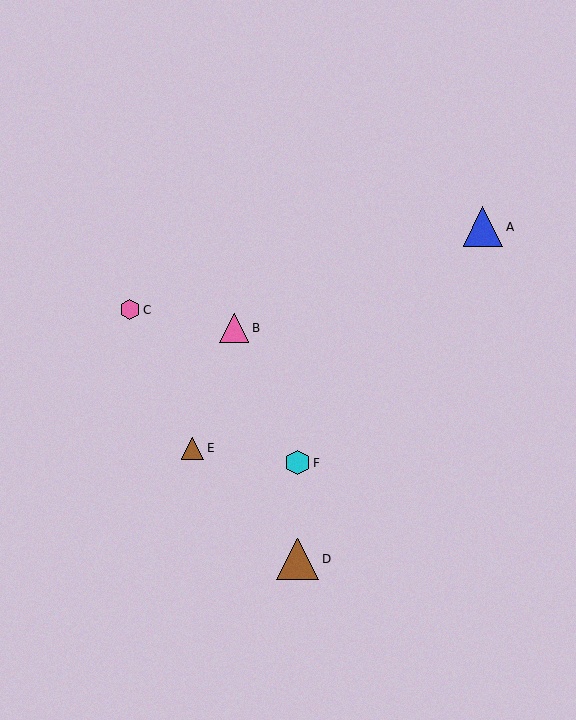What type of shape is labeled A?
Shape A is a blue triangle.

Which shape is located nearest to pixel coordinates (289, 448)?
The cyan hexagon (labeled F) at (297, 463) is nearest to that location.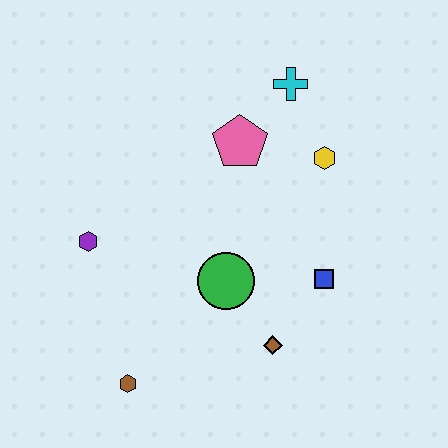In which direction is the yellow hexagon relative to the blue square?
The yellow hexagon is above the blue square.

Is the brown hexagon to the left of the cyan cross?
Yes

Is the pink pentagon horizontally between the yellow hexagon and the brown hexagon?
Yes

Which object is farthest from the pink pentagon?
The brown hexagon is farthest from the pink pentagon.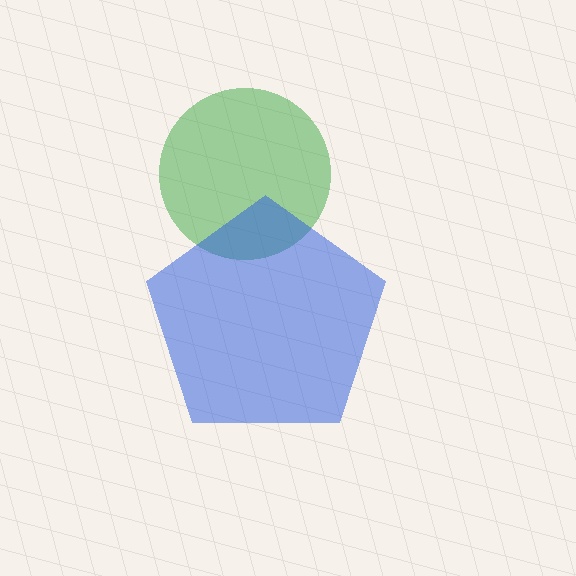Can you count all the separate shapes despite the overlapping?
Yes, there are 2 separate shapes.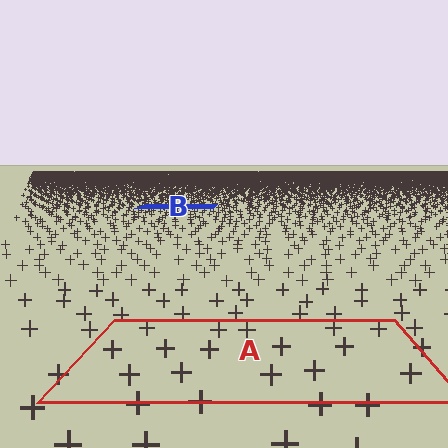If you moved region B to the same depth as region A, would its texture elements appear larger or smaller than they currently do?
They would appear larger. At a closer depth, the same texture elements are projected at a bigger on-screen size.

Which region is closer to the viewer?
Region A is closer. The texture elements there are larger and more spread out.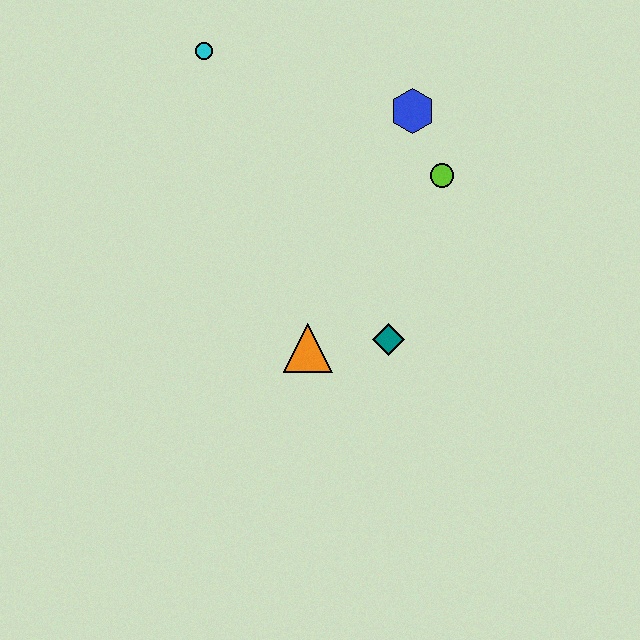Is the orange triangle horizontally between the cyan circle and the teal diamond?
Yes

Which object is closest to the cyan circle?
The blue hexagon is closest to the cyan circle.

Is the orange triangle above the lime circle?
No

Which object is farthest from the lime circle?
The cyan circle is farthest from the lime circle.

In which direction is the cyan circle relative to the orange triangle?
The cyan circle is above the orange triangle.